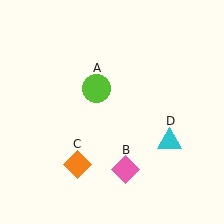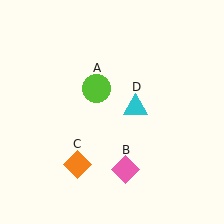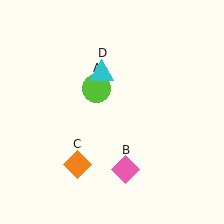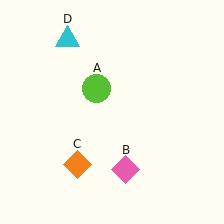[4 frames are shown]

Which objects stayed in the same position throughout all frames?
Lime circle (object A) and pink diamond (object B) and orange diamond (object C) remained stationary.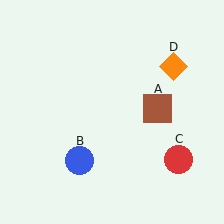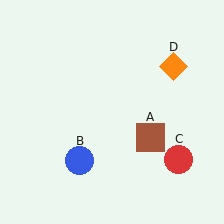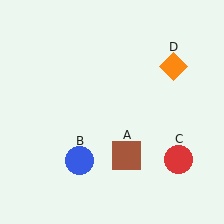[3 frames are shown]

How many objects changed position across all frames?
1 object changed position: brown square (object A).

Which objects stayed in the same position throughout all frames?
Blue circle (object B) and red circle (object C) and orange diamond (object D) remained stationary.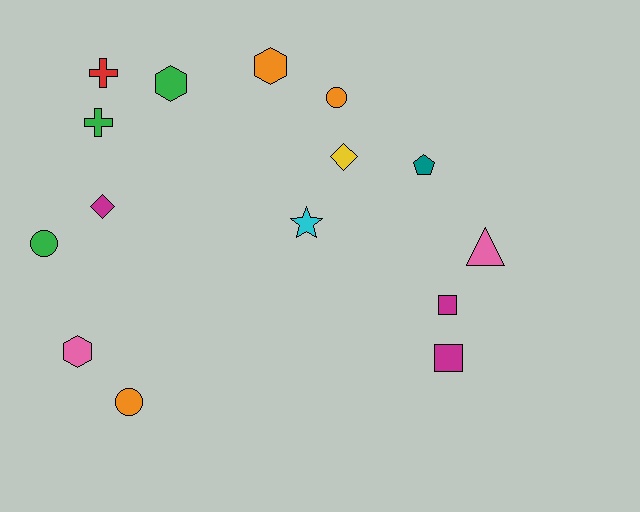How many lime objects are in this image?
There are no lime objects.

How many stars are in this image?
There is 1 star.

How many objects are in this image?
There are 15 objects.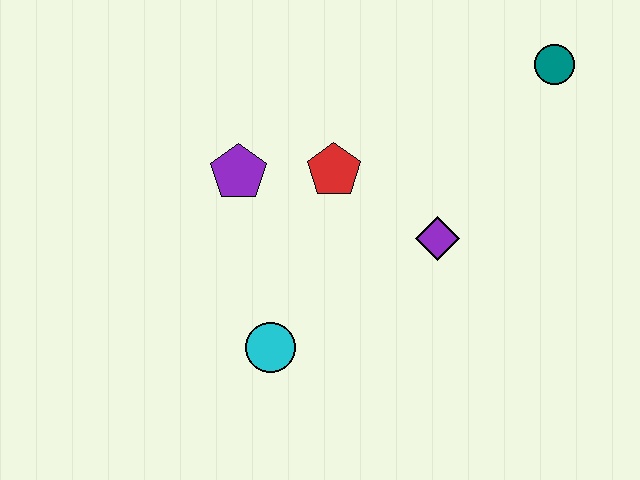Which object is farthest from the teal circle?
The cyan circle is farthest from the teal circle.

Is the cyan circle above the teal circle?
No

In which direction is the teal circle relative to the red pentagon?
The teal circle is to the right of the red pentagon.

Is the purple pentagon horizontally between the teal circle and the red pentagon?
No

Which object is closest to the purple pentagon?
The red pentagon is closest to the purple pentagon.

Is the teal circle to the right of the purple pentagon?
Yes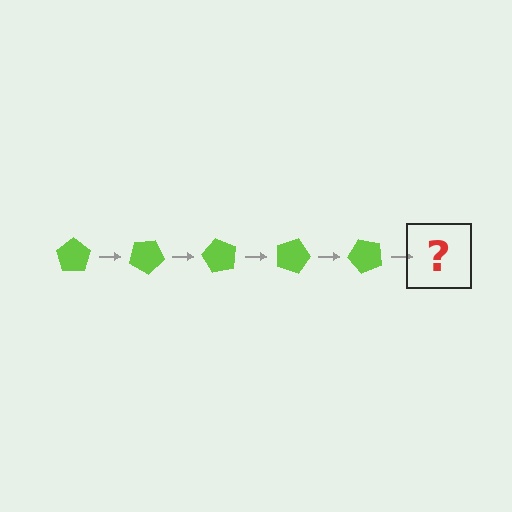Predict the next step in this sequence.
The next step is a lime pentagon rotated 150 degrees.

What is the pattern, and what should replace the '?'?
The pattern is that the pentagon rotates 30 degrees each step. The '?' should be a lime pentagon rotated 150 degrees.